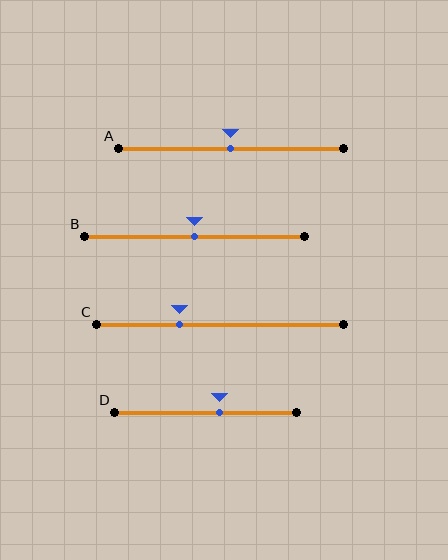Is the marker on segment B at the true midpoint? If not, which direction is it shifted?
Yes, the marker on segment B is at the true midpoint.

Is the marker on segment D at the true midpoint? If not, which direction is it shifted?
No, the marker on segment D is shifted to the right by about 8% of the segment length.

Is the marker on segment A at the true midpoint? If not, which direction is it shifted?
Yes, the marker on segment A is at the true midpoint.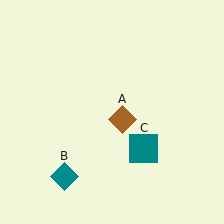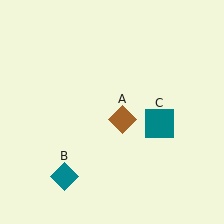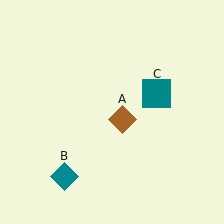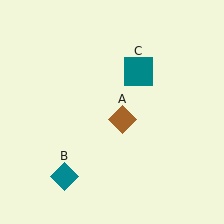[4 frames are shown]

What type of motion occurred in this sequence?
The teal square (object C) rotated counterclockwise around the center of the scene.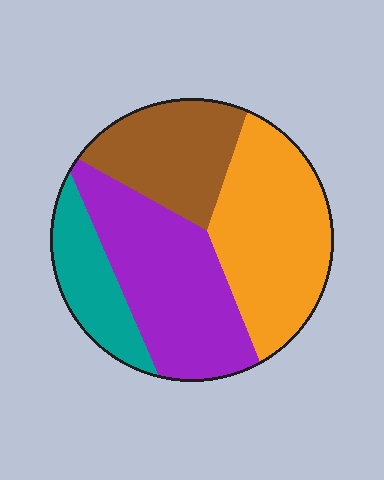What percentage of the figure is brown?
Brown covers around 20% of the figure.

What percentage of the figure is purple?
Purple takes up about one third (1/3) of the figure.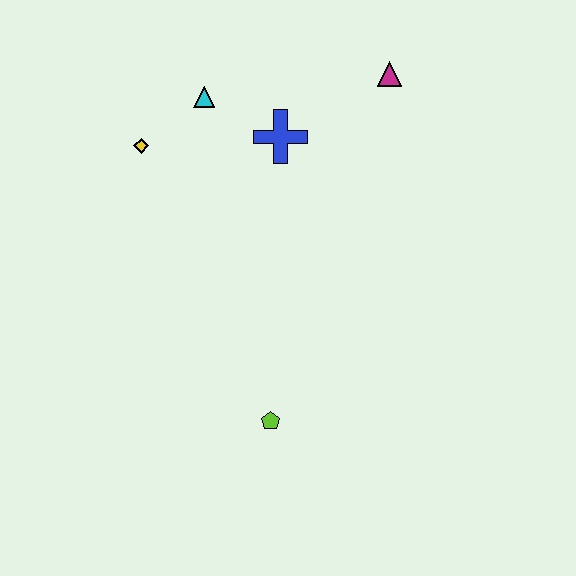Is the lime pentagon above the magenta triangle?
No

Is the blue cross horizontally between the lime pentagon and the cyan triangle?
No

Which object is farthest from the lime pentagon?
The magenta triangle is farthest from the lime pentagon.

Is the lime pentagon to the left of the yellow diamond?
No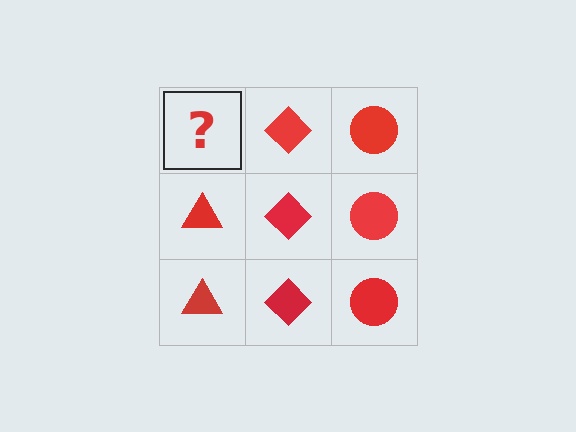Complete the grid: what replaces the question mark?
The question mark should be replaced with a red triangle.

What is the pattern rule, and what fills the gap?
The rule is that each column has a consistent shape. The gap should be filled with a red triangle.